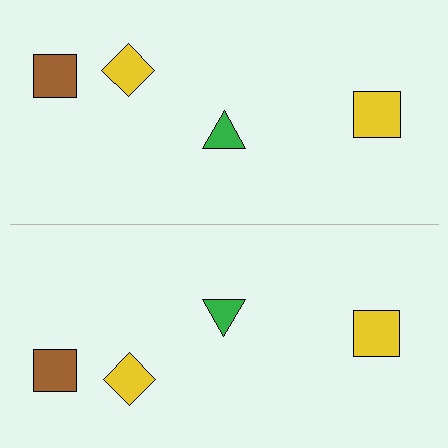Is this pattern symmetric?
Yes, this pattern has bilateral (reflection) symmetry.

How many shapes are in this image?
There are 8 shapes in this image.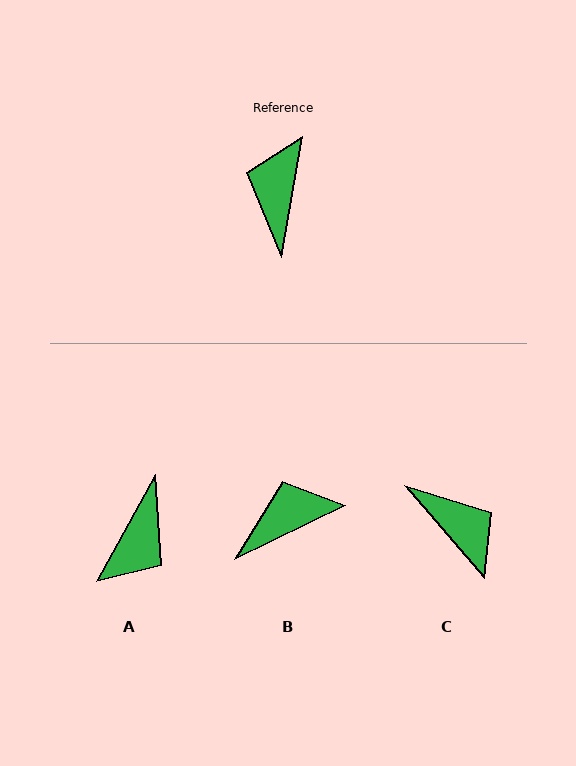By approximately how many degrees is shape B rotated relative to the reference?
Approximately 54 degrees clockwise.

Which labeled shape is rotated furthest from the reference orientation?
A, about 161 degrees away.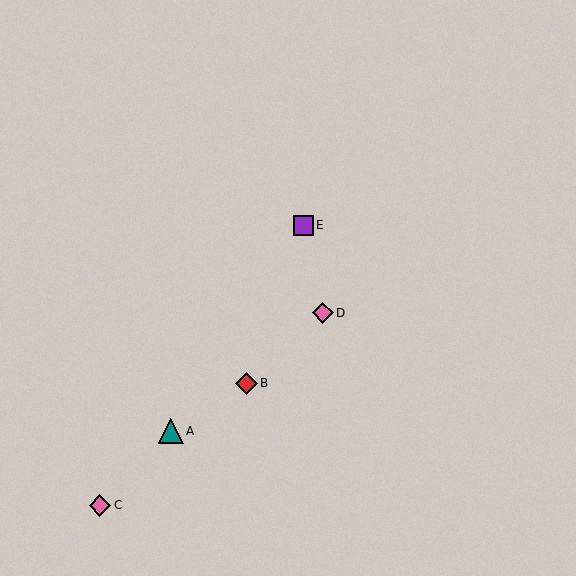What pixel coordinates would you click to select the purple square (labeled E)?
Click at (303, 225) to select the purple square E.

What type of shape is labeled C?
Shape C is a pink diamond.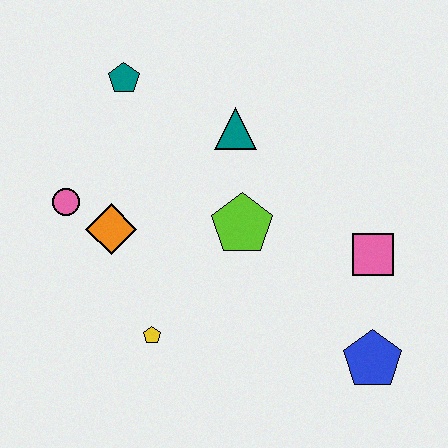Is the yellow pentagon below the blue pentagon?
No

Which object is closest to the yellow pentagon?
The orange diamond is closest to the yellow pentagon.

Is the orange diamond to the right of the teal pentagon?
No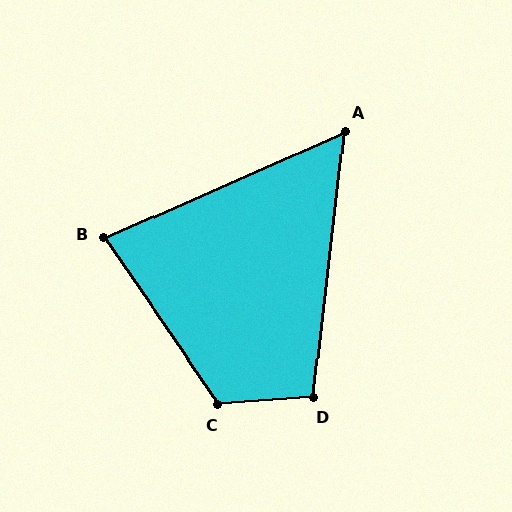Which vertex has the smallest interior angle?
A, at approximately 60 degrees.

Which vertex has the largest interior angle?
C, at approximately 120 degrees.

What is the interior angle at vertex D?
Approximately 101 degrees (obtuse).